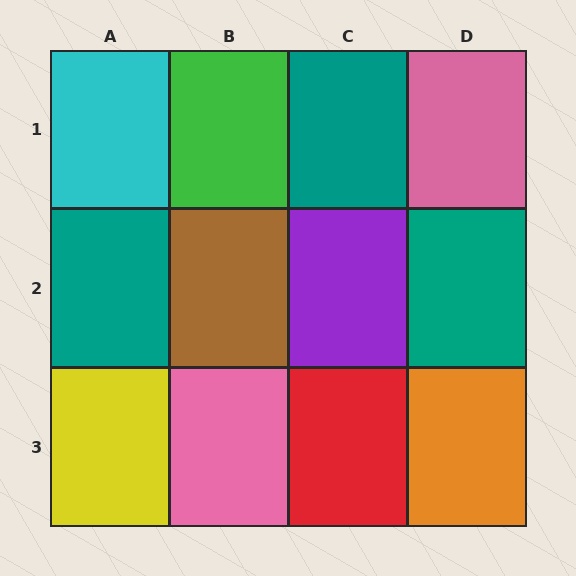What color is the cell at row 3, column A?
Yellow.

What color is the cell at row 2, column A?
Teal.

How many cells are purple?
1 cell is purple.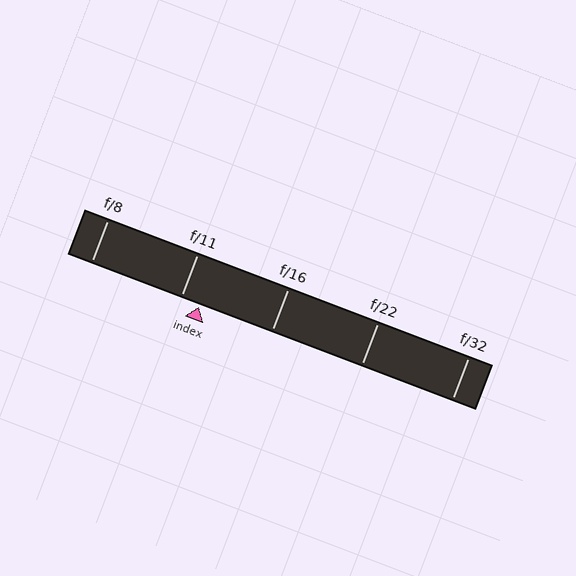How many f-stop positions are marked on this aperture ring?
There are 5 f-stop positions marked.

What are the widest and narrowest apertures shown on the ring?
The widest aperture shown is f/8 and the narrowest is f/32.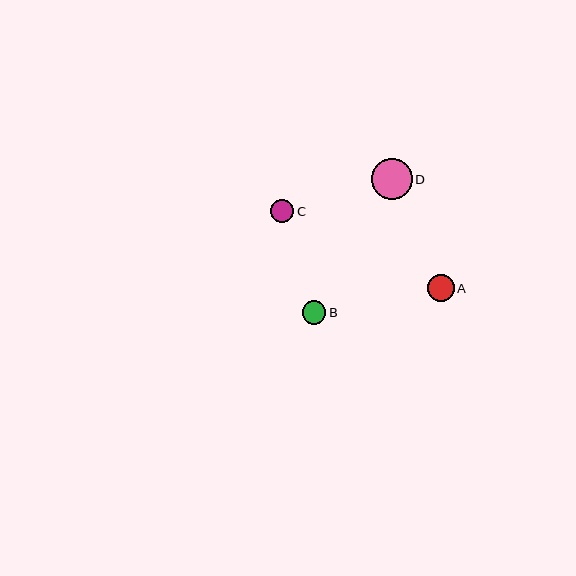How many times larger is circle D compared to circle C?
Circle D is approximately 1.7 times the size of circle C.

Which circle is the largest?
Circle D is the largest with a size of approximately 41 pixels.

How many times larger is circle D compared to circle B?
Circle D is approximately 1.7 times the size of circle B.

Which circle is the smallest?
Circle C is the smallest with a size of approximately 23 pixels.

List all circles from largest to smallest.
From largest to smallest: D, A, B, C.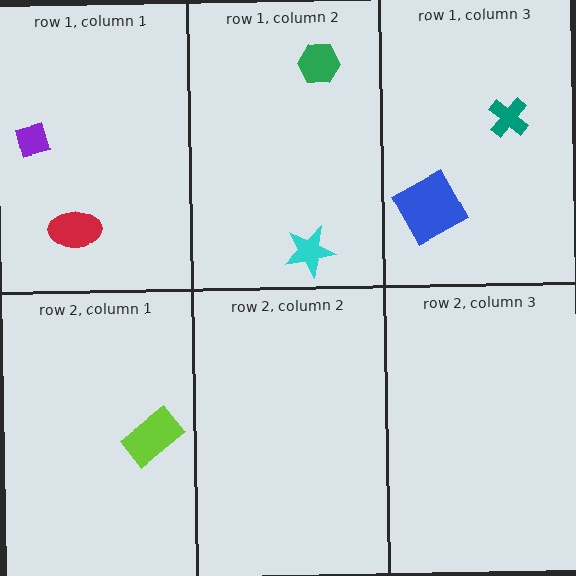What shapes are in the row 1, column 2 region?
The green hexagon, the cyan star.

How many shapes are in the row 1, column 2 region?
2.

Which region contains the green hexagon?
The row 1, column 2 region.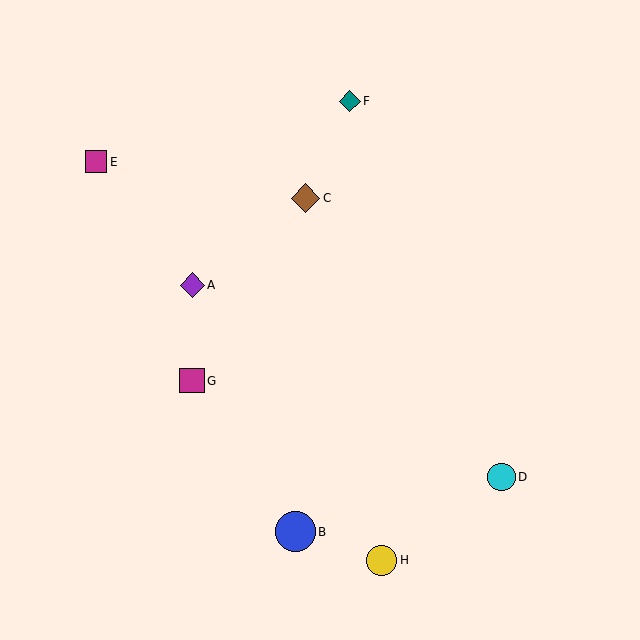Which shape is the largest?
The blue circle (labeled B) is the largest.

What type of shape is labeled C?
Shape C is a brown diamond.